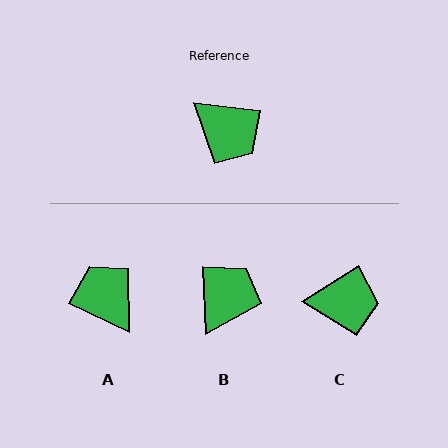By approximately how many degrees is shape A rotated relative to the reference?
Approximately 162 degrees counter-clockwise.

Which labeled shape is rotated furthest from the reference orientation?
A, about 162 degrees away.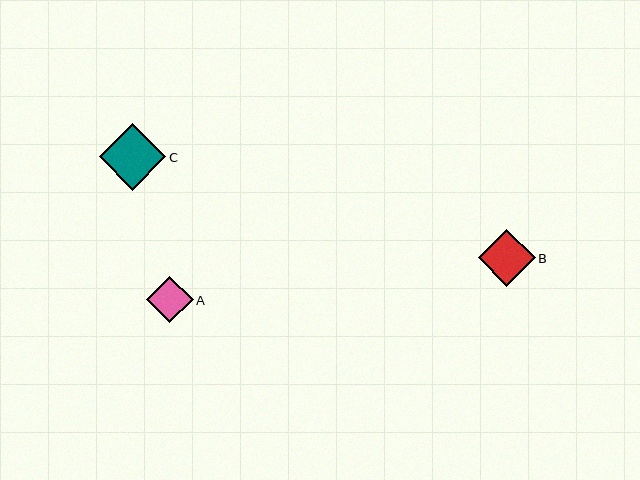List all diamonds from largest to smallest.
From largest to smallest: C, B, A.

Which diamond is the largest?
Diamond C is the largest with a size of approximately 67 pixels.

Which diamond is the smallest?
Diamond A is the smallest with a size of approximately 46 pixels.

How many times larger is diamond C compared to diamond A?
Diamond C is approximately 1.4 times the size of diamond A.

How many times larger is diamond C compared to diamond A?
Diamond C is approximately 1.4 times the size of diamond A.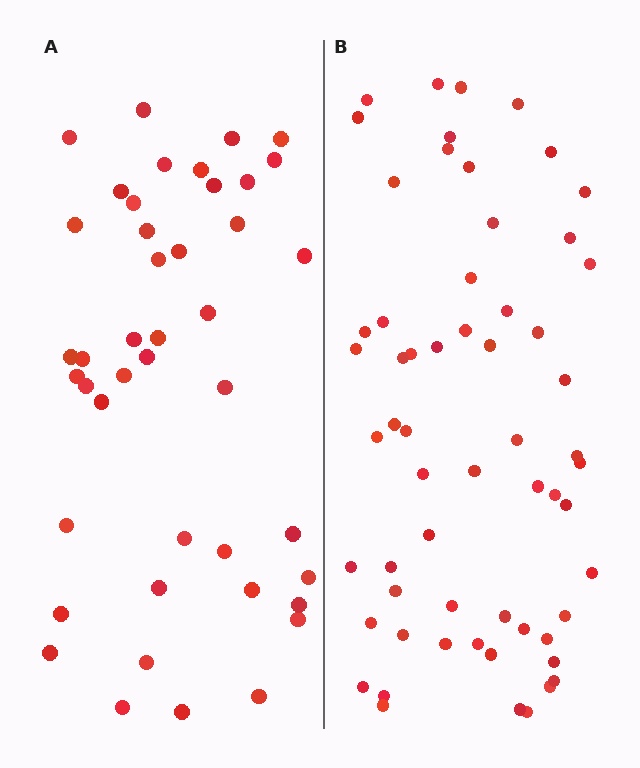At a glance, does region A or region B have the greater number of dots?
Region B (the right region) has more dots.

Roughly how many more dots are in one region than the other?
Region B has approximately 15 more dots than region A.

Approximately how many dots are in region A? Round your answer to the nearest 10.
About 40 dots. (The exact count is 43, which rounds to 40.)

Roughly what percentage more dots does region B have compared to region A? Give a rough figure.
About 40% more.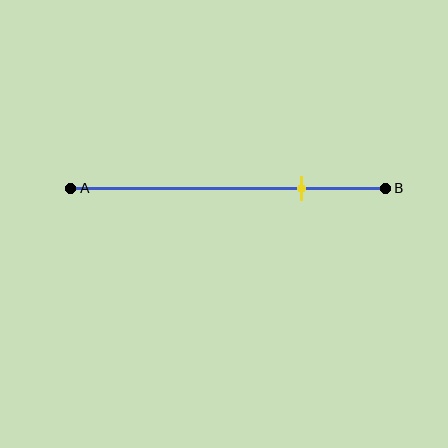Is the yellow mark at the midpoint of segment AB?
No, the mark is at about 75% from A, not at the 50% midpoint.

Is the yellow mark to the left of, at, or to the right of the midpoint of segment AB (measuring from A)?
The yellow mark is to the right of the midpoint of segment AB.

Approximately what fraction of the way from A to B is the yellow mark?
The yellow mark is approximately 75% of the way from A to B.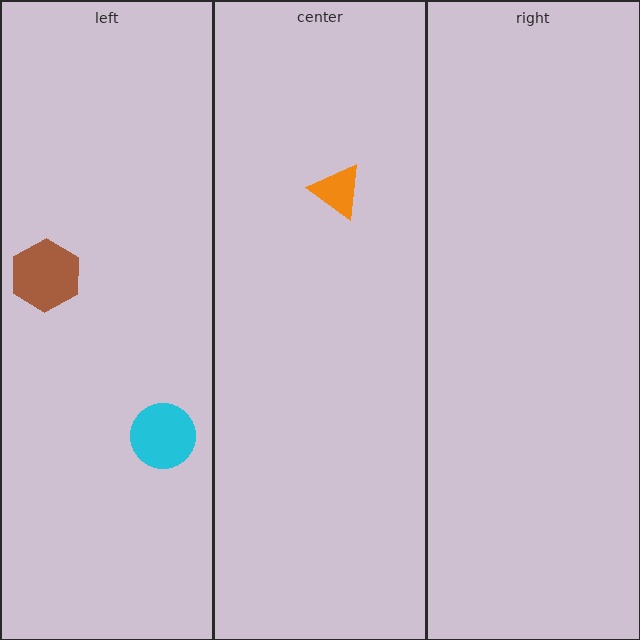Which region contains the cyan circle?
The left region.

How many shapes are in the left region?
2.